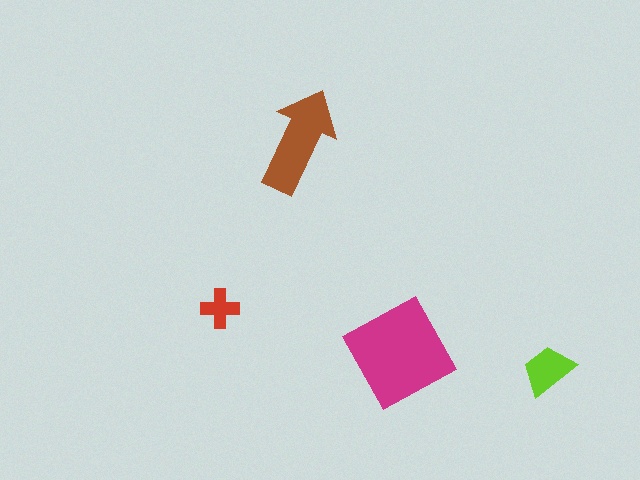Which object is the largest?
The magenta diamond.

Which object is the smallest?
The red cross.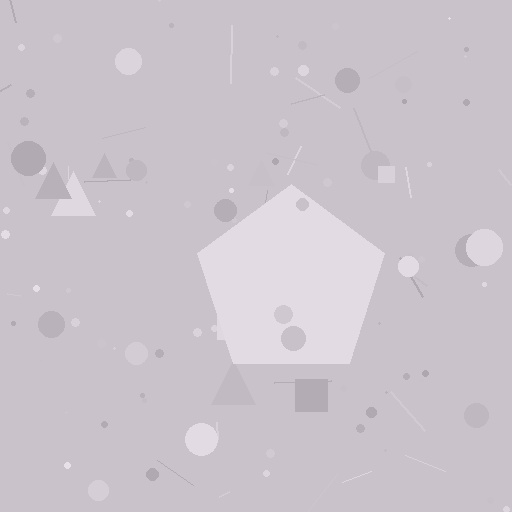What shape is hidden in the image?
A pentagon is hidden in the image.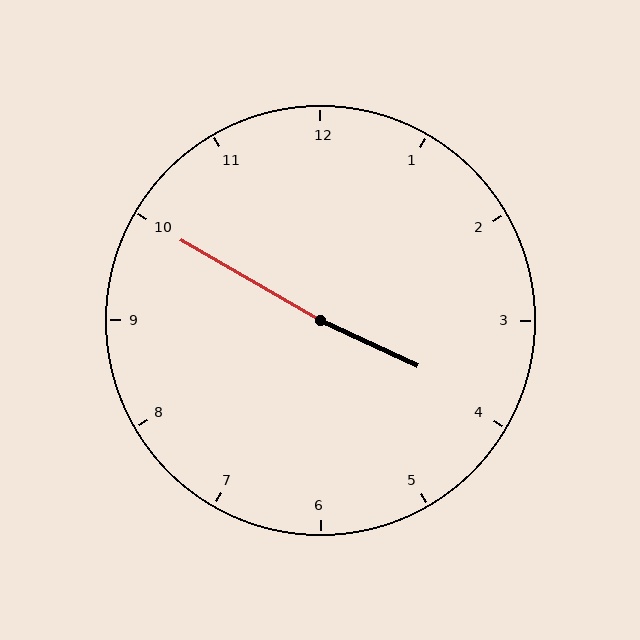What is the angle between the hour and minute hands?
Approximately 175 degrees.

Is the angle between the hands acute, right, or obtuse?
It is obtuse.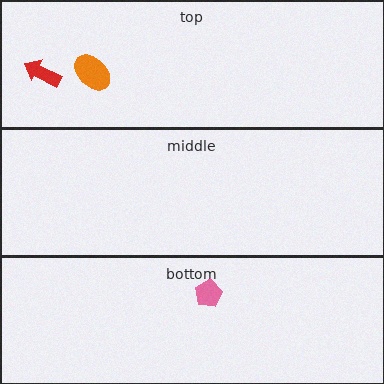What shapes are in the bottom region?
The pink pentagon.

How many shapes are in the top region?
2.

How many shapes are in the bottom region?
1.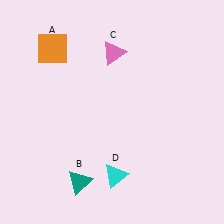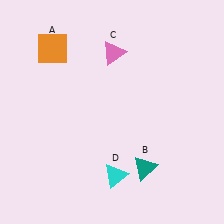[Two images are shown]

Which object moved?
The teal triangle (B) moved right.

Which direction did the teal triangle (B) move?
The teal triangle (B) moved right.